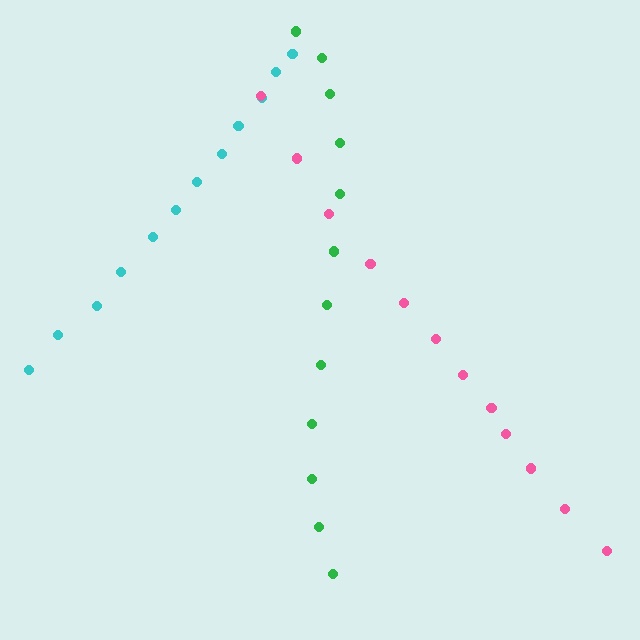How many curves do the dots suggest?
There are 3 distinct paths.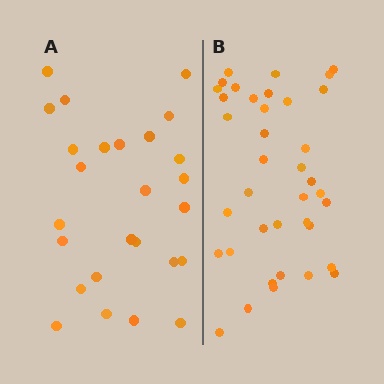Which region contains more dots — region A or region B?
Region B (the right region) has more dots.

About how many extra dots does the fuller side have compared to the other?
Region B has roughly 12 or so more dots than region A.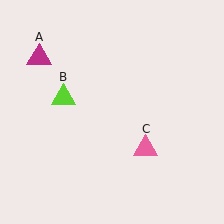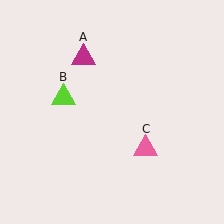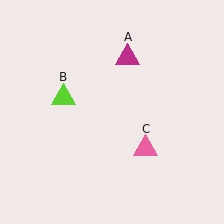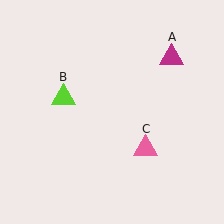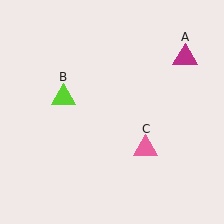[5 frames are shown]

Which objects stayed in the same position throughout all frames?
Lime triangle (object B) and pink triangle (object C) remained stationary.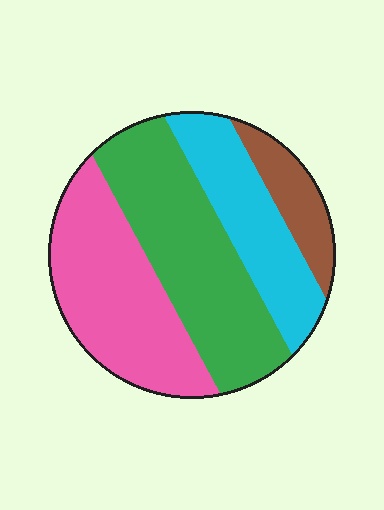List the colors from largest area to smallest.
From largest to smallest: green, pink, cyan, brown.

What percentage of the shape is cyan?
Cyan takes up about one fifth (1/5) of the shape.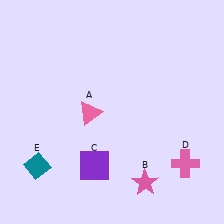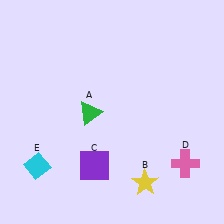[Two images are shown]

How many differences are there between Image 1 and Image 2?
There are 3 differences between the two images.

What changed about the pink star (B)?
In Image 1, B is pink. In Image 2, it changed to yellow.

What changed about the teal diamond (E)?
In Image 1, E is teal. In Image 2, it changed to cyan.